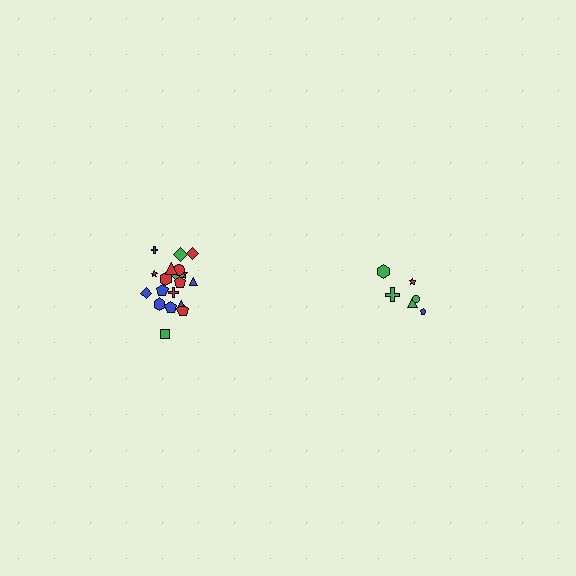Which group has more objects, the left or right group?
The left group.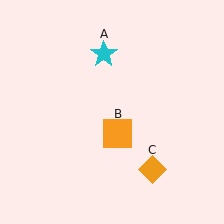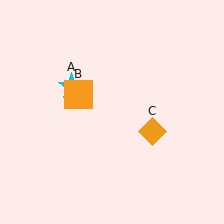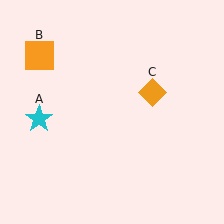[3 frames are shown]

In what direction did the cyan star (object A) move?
The cyan star (object A) moved down and to the left.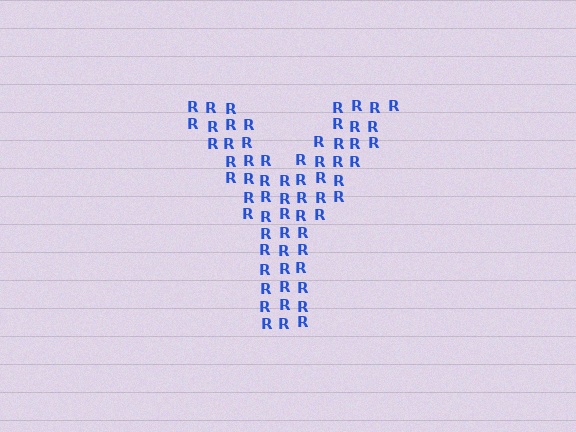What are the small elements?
The small elements are letter R's.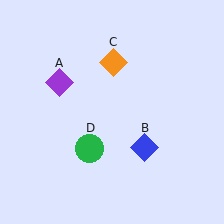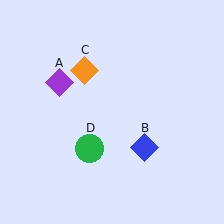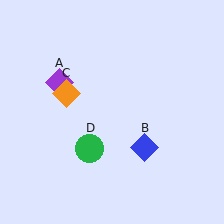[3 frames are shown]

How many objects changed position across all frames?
1 object changed position: orange diamond (object C).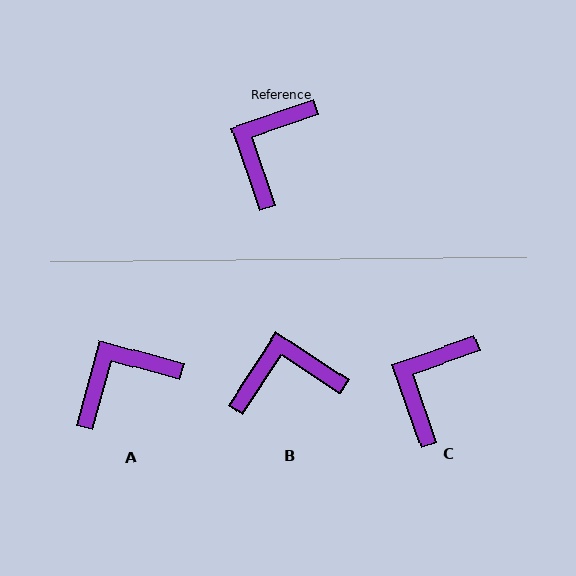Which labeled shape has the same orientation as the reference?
C.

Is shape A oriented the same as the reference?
No, it is off by about 34 degrees.